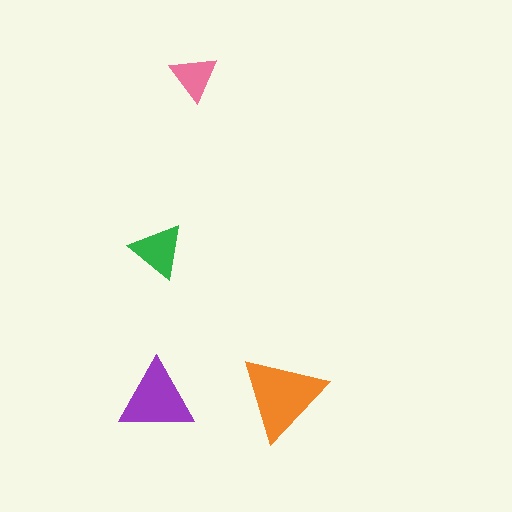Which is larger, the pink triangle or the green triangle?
The green one.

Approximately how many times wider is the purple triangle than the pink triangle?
About 1.5 times wider.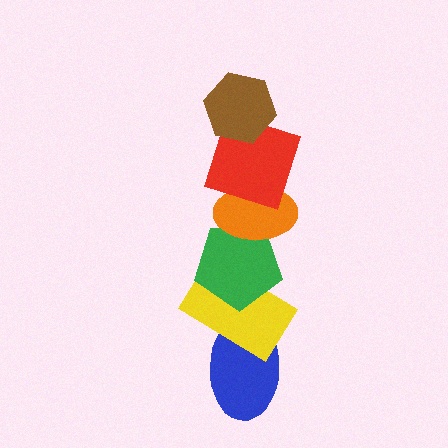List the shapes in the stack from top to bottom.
From top to bottom: the brown hexagon, the red square, the orange ellipse, the green pentagon, the yellow rectangle, the blue ellipse.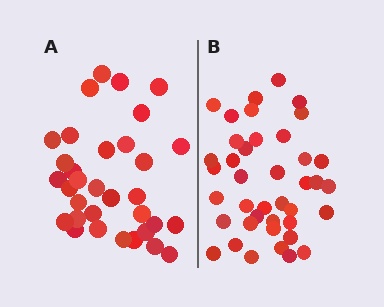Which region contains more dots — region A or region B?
Region B (the right region) has more dots.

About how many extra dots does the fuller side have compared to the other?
Region B has roughly 8 or so more dots than region A.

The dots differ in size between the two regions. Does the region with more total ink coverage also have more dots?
No. Region A has more total ink coverage because its dots are larger, but region B actually contains more individual dots. Total area can be misleading — the number of items is what matters here.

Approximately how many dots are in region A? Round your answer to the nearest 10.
About 30 dots. (The exact count is 33, which rounds to 30.)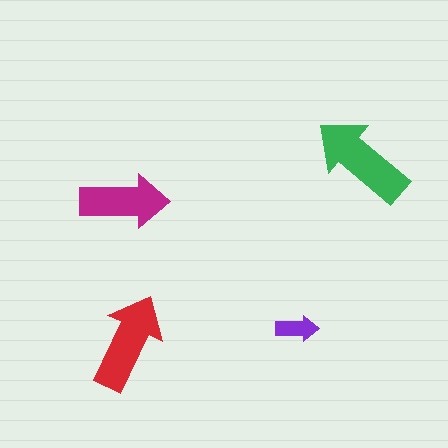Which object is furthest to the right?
The green arrow is rightmost.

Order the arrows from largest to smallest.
the green one, the red one, the magenta one, the purple one.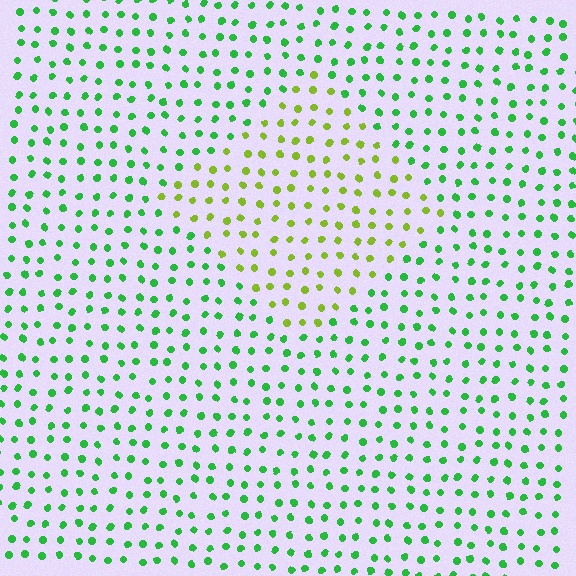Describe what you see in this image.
The image is filled with small green elements in a uniform arrangement. A diamond-shaped region is visible where the elements are tinted to a slightly different hue, forming a subtle color boundary.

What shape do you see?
I see a diamond.